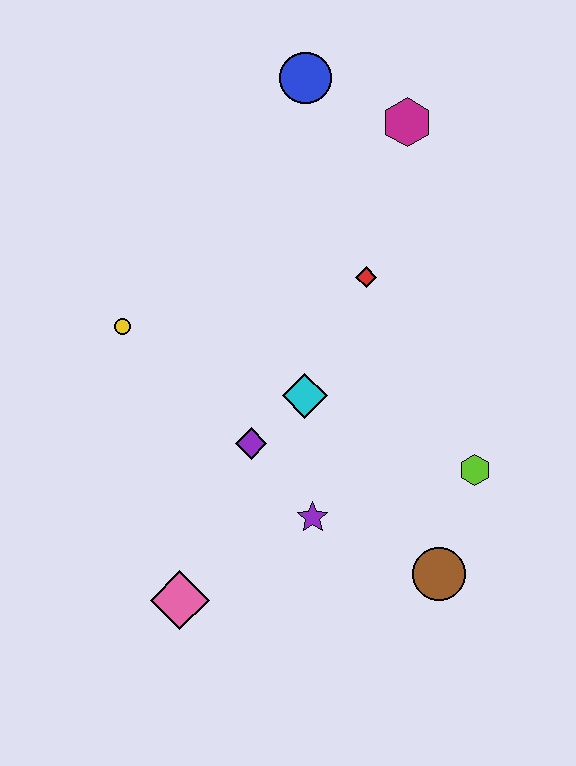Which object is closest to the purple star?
The purple diamond is closest to the purple star.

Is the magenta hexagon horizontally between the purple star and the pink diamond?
No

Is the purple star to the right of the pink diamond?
Yes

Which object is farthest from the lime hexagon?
The blue circle is farthest from the lime hexagon.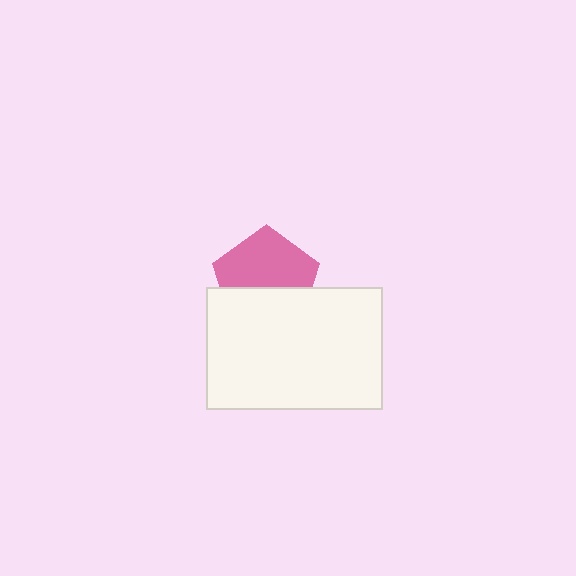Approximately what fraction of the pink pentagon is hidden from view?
Roughly 41% of the pink pentagon is hidden behind the white rectangle.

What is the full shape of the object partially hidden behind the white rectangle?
The partially hidden object is a pink pentagon.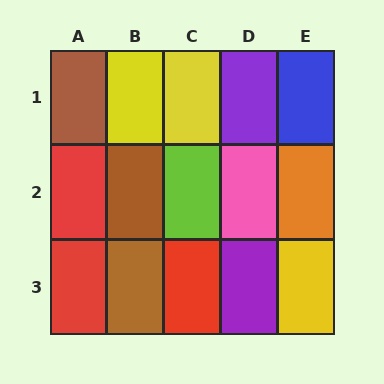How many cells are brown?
3 cells are brown.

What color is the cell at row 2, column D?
Pink.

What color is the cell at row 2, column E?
Orange.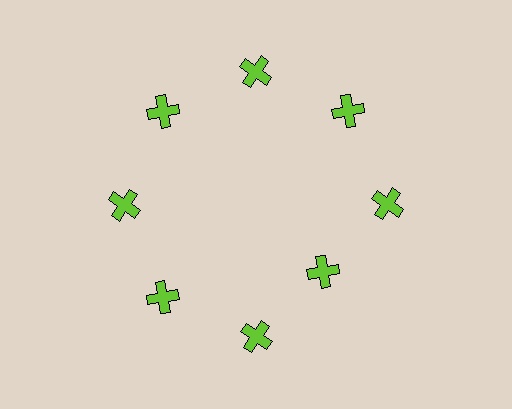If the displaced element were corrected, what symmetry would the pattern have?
It would have 8-fold rotational symmetry — the pattern would map onto itself every 45 degrees.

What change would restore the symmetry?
The symmetry would be restored by moving it outward, back onto the ring so that all 8 crosses sit at equal angles and equal distance from the center.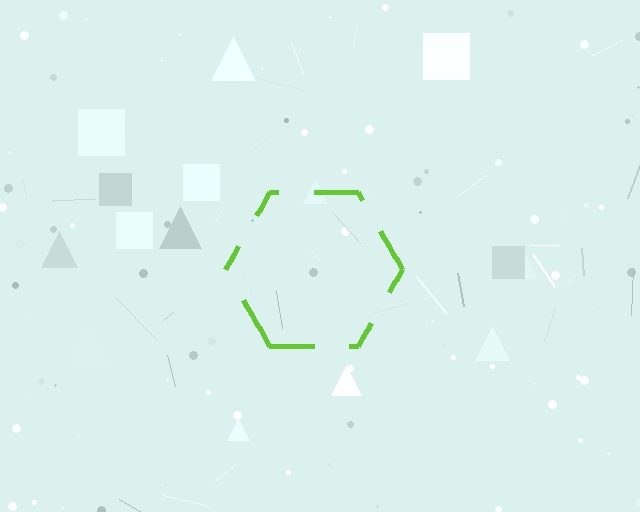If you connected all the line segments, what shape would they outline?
They would outline a hexagon.